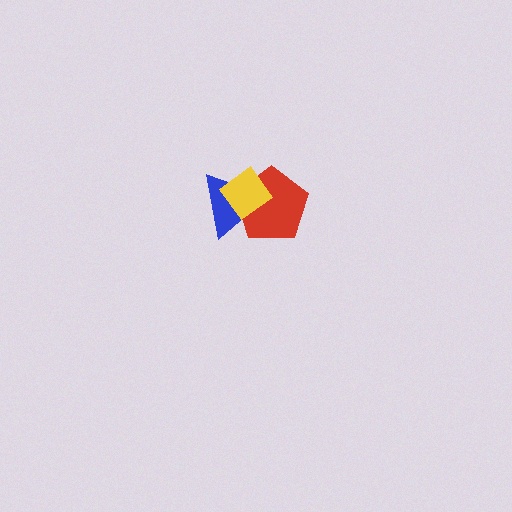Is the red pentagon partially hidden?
Yes, it is partially covered by another shape.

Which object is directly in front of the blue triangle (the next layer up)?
The red pentagon is directly in front of the blue triangle.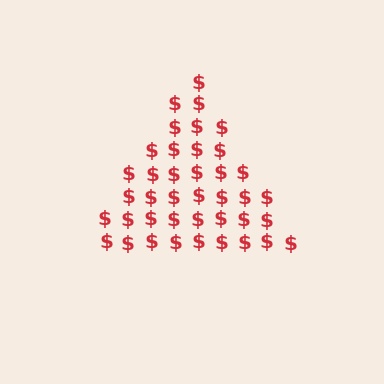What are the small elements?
The small elements are dollar signs.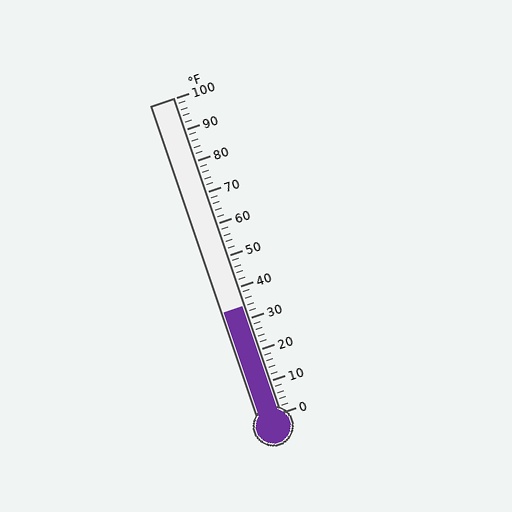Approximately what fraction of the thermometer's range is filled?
The thermometer is filled to approximately 35% of its range.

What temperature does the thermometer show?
The thermometer shows approximately 34°F.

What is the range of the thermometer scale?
The thermometer scale ranges from 0°F to 100°F.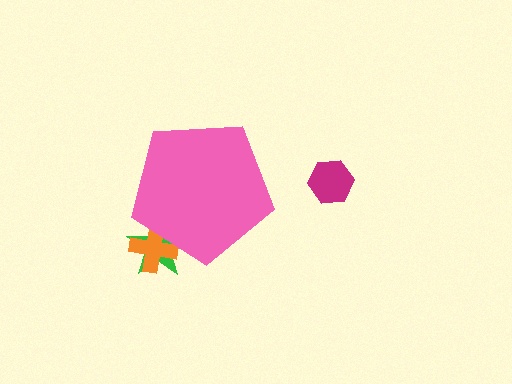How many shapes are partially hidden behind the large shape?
2 shapes are partially hidden.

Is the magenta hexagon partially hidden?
No, the magenta hexagon is fully visible.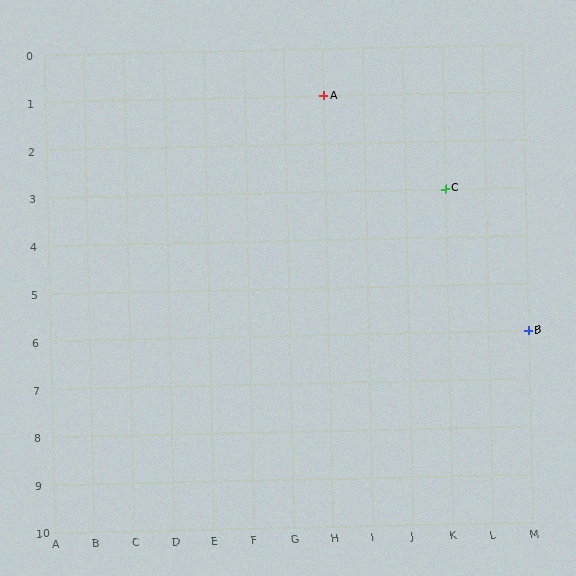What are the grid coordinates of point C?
Point C is at grid coordinates (K, 3).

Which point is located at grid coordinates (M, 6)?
Point B is at (M, 6).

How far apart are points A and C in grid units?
Points A and C are 3 columns and 2 rows apart (about 3.6 grid units diagonally).